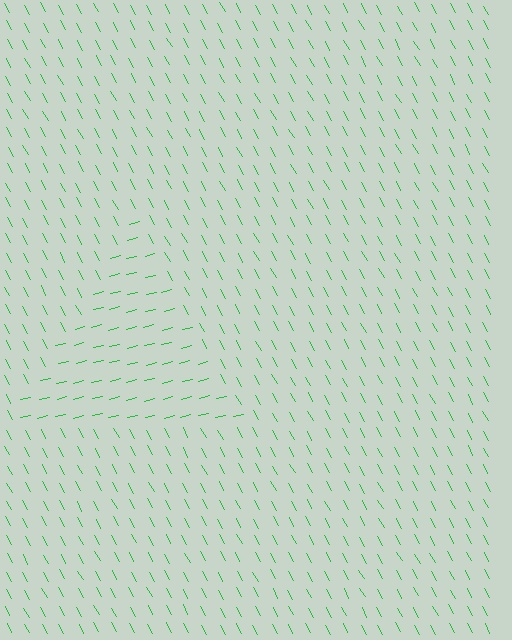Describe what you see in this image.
The image is filled with small green line segments. A triangle region in the image has lines oriented differently from the surrounding lines, creating a visible texture boundary.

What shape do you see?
I see a triangle.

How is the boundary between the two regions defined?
The boundary is defined purely by a change in line orientation (approximately 75 degrees difference). All lines are the same color and thickness.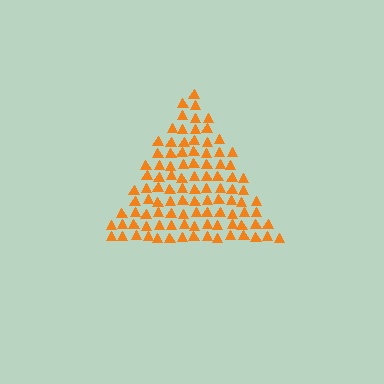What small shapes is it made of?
It is made of small triangles.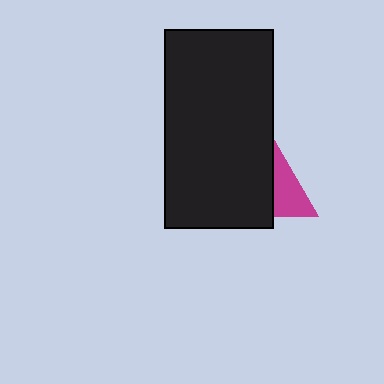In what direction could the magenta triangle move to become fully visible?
The magenta triangle could move right. That would shift it out from behind the black rectangle entirely.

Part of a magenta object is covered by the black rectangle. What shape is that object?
It is a triangle.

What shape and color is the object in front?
The object in front is a black rectangle.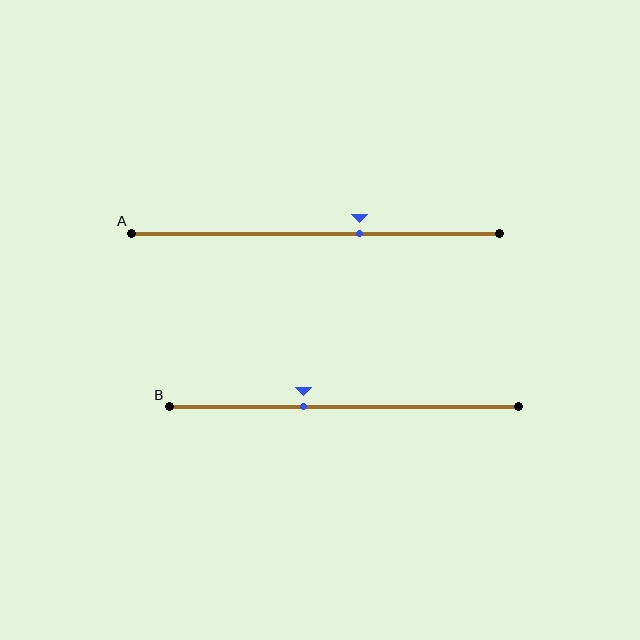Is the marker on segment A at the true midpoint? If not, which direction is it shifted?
No, the marker on segment A is shifted to the right by about 12% of the segment length.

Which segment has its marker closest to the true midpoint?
Segment B has its marker closest to the true midpoint.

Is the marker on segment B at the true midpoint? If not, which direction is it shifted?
No, the marker on segment B is shifted to the left by about 12% of the segment length.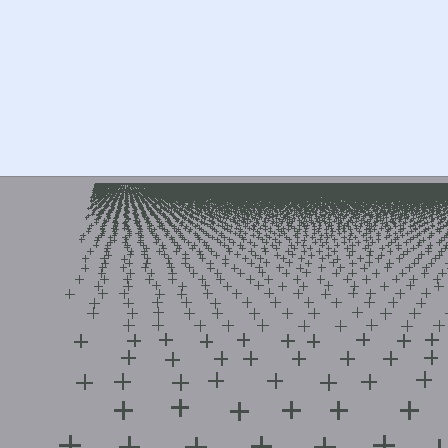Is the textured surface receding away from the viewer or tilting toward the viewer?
The surface is receding away from the viewer. Texture elements get smaller and denser toward the top.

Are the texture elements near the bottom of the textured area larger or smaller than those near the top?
Larger. Near the bottom, elements are closer to the viewer and appear at a bigger on-screen size.